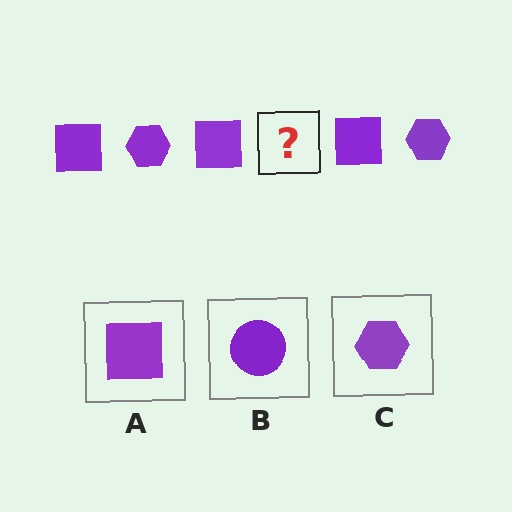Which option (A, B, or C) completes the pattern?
C.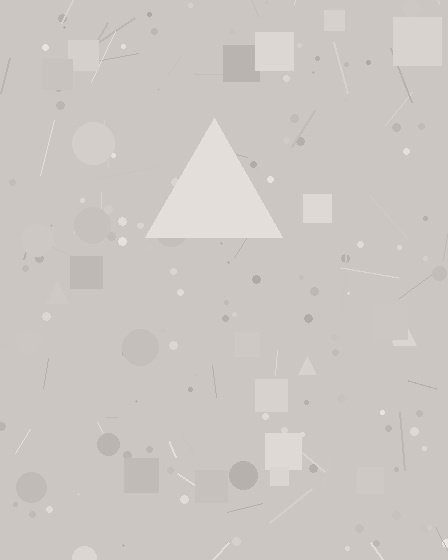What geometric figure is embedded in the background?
A triangle is embedded in the background.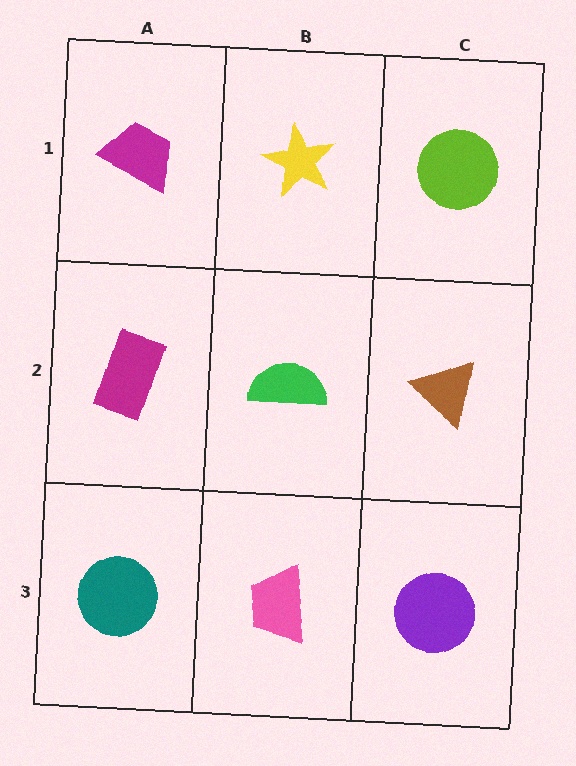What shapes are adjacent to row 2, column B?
A yellow star (row 1, column B), a pink trapezoid (row 3, column B), a magenta rectangle (row 2, column A), a brown triangle (row 2, column C).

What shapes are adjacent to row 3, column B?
A green semicircle (row 2, column B), a teal circle (row 3, column A), a purple circle (row 3, column C).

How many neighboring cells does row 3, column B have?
3.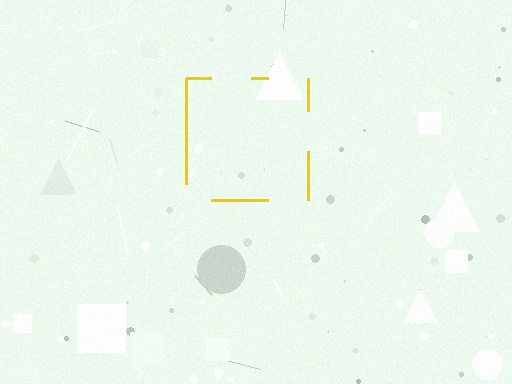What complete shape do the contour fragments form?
The contour fragments form a square.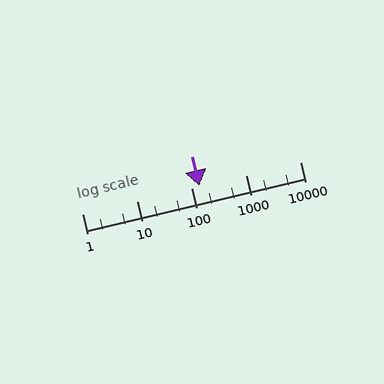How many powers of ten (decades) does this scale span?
The scale spans 4 decades, from 1 to 10000.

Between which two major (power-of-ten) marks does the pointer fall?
The pointer is between 100 and 1000.